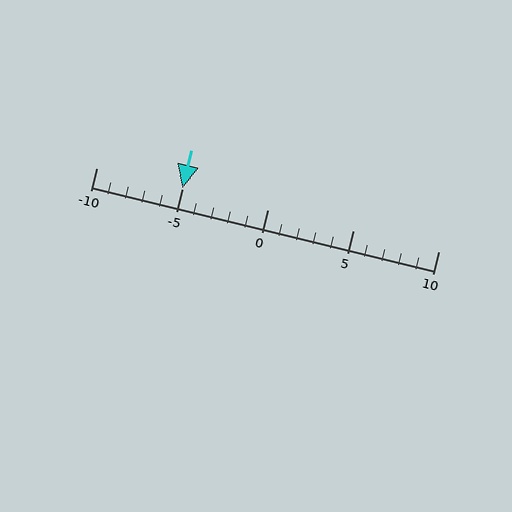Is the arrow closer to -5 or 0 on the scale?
The arrow is closer to -5.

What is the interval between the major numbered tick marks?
The major tick marks are spaced 5 units apart.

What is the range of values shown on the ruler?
The ruler shows values from -10 to 10.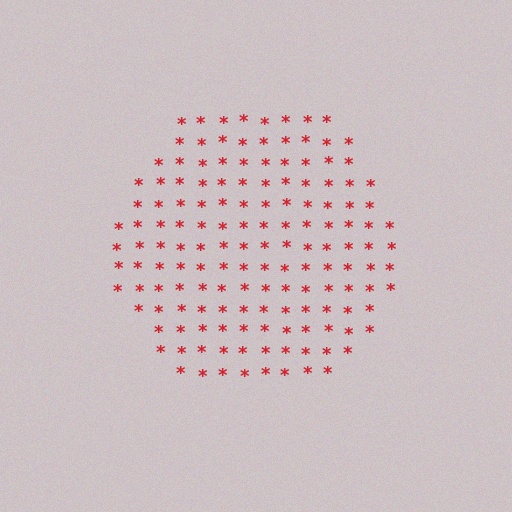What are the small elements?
The small elements are asterisks.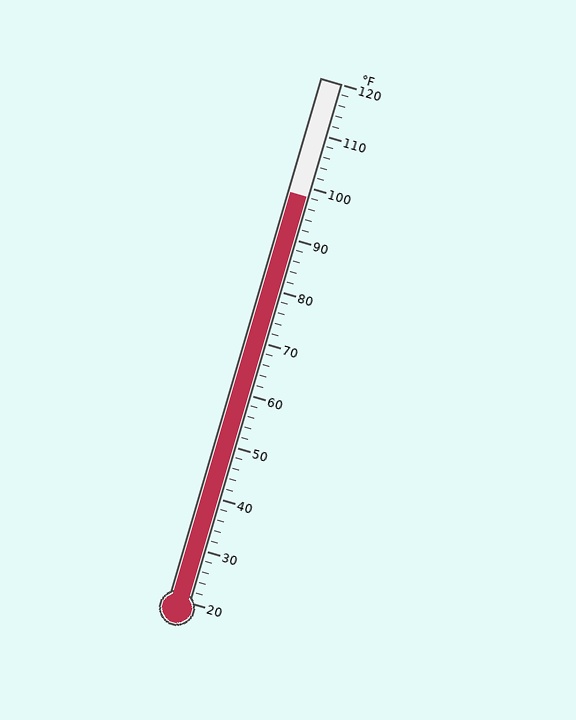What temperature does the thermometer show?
The thermometer shows approximately 98°F.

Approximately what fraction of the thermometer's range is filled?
The thermometer is filled to approximately 80% of its range.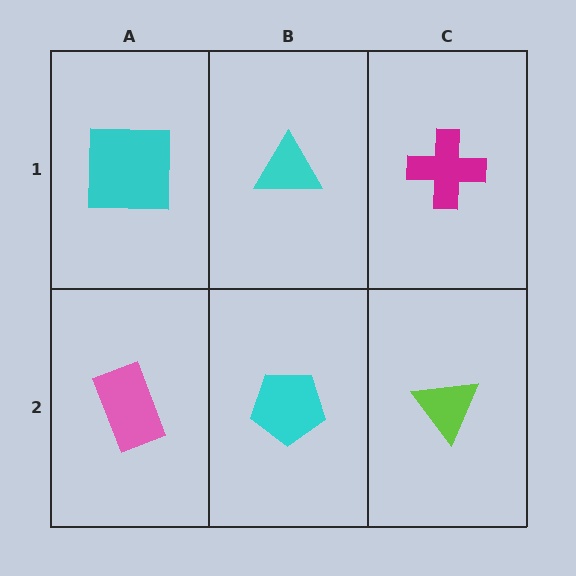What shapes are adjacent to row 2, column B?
A cyan triangle (row 1, column B), a pink rectangle (row 2, column A), a lime triangle (row 2, column C).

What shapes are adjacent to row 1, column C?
A lime triangle (row 2, column C), a cyan triangle (row 1, column B).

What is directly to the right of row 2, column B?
A lime triangle.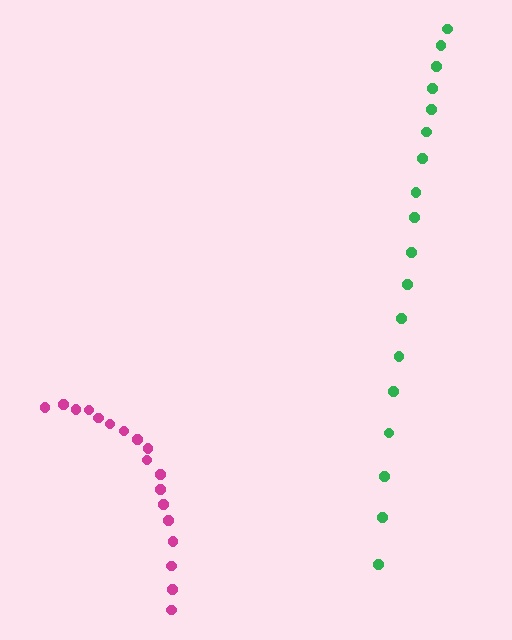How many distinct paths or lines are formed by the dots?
There are 2 distinct paths.